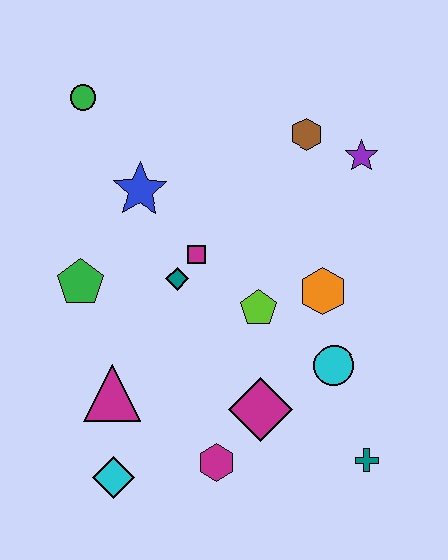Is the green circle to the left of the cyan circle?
Yes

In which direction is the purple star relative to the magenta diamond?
The purple star is above the magenta diamond.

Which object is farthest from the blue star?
The teal cross is farthest from the blue star.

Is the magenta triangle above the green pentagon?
No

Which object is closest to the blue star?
The magenta square is closest to the blue star.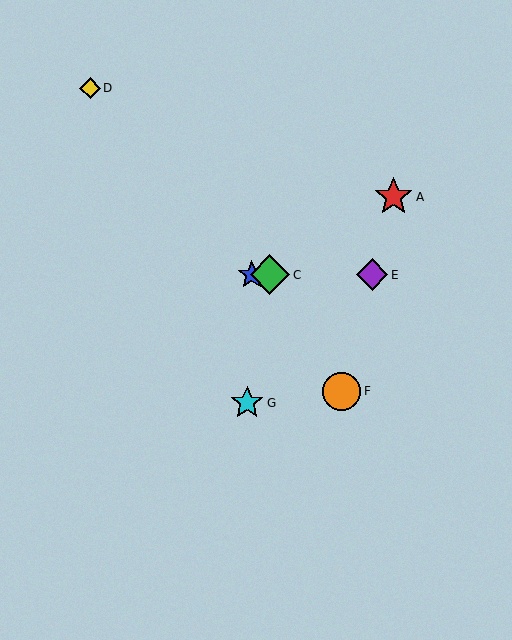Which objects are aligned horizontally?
Objects B, C, E are aligned horizontally.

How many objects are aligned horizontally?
3 objects (B, C, E) are aligned horizontally.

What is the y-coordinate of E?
Object E is at y≈275.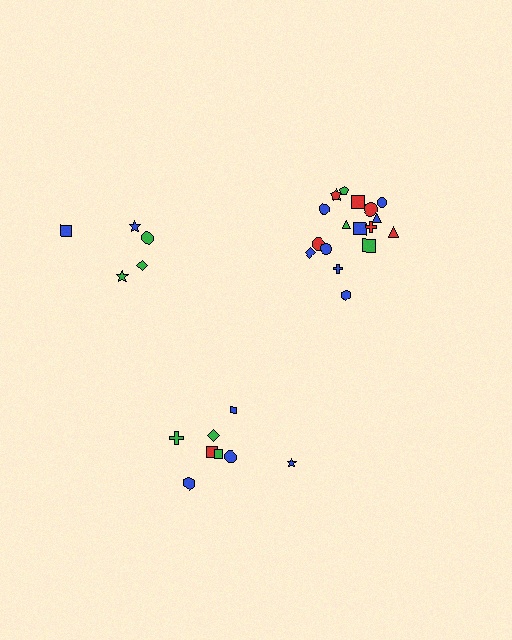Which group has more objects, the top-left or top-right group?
The top-right group.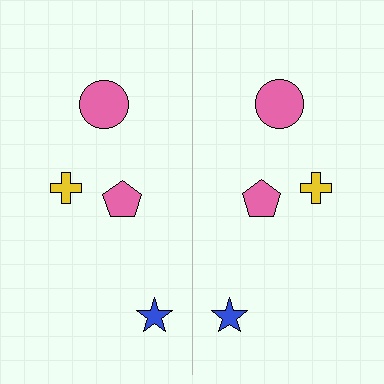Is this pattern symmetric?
Yes, this pattern has bilateral (reflection) symmetry.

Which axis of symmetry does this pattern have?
The pattern has a vertical axis of symmetry running through the center of the image.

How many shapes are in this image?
There are 8 shapes in this image.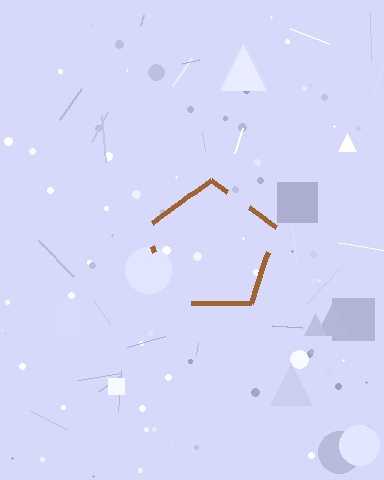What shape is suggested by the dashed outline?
The dashed outline suggests a pentagon.